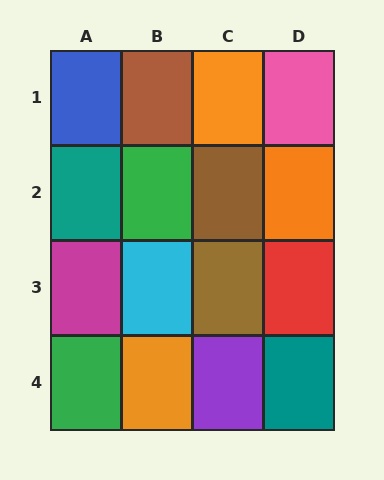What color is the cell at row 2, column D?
Orange.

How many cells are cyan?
1 cell is cyan.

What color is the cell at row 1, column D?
Pink.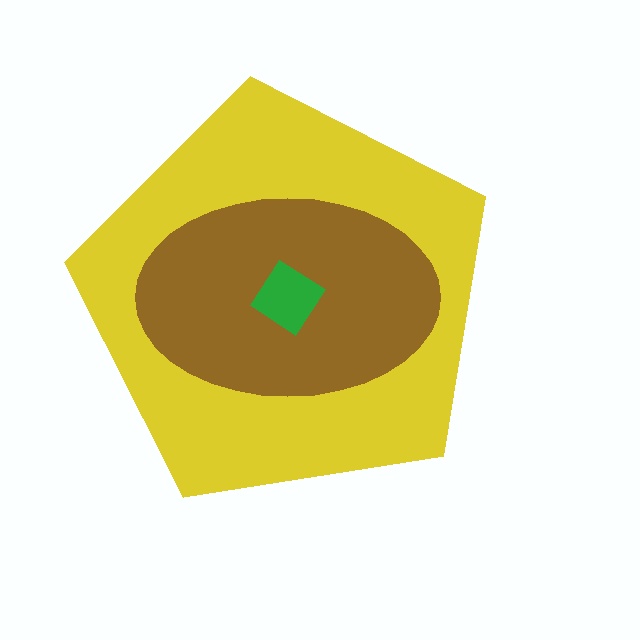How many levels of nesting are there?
3.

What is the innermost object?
The green diamond.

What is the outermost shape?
The yellow pentagon.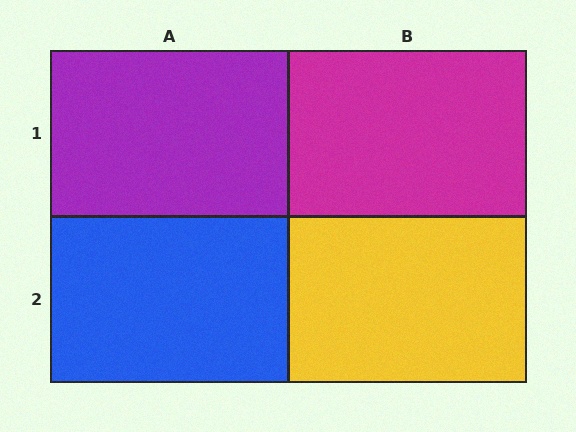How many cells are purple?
1 cell is purple.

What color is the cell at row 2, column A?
Blue.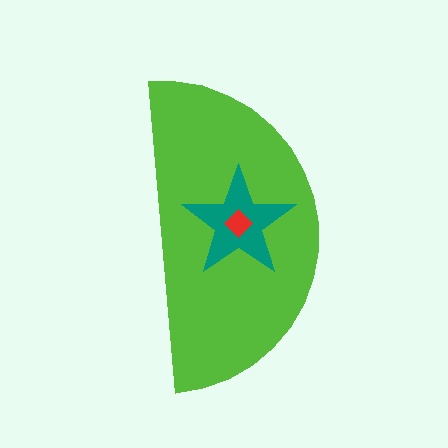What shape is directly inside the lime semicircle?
The teal star.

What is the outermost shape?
The lime semicircle.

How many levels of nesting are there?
3.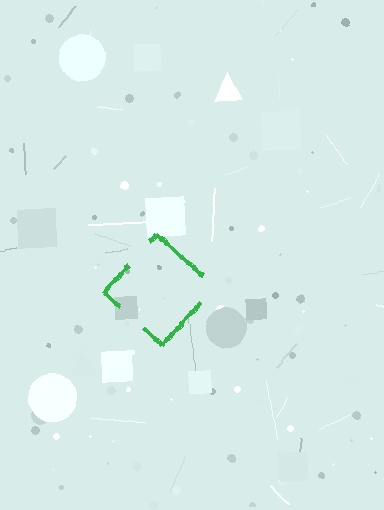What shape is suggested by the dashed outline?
The dashed outline suggests a diamond.